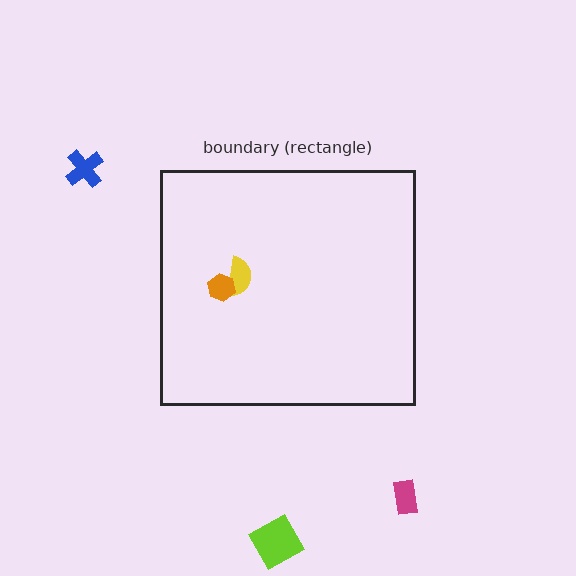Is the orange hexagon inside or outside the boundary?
Inside.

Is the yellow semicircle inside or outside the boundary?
Inside.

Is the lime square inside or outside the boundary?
Outside.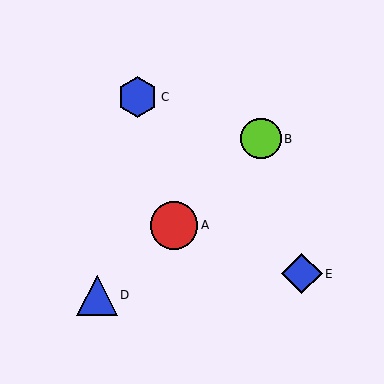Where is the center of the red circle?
The center of the red circle is at (174, 225).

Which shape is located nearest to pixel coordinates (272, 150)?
The lime circle (labeled B) at (261, 139) is nearest to that location.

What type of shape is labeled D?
Shape D is a blue triangle.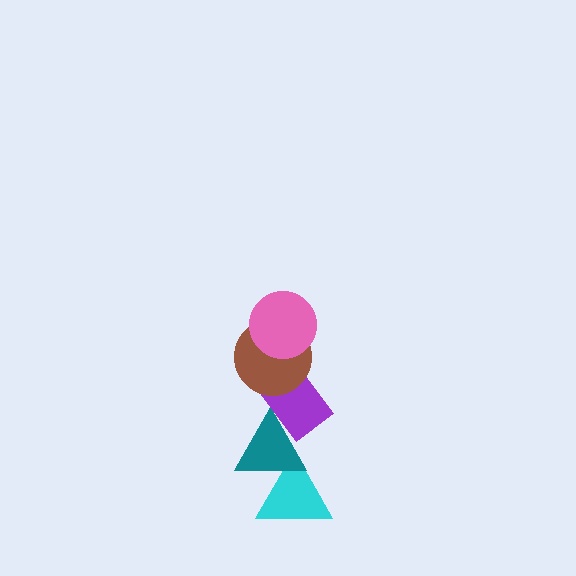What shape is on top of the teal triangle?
The purple rectangle is on top of the teal triangle.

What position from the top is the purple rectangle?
The purple rectangle is 3rd from the top.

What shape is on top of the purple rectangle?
The brown circle is on top of the purple rectangle.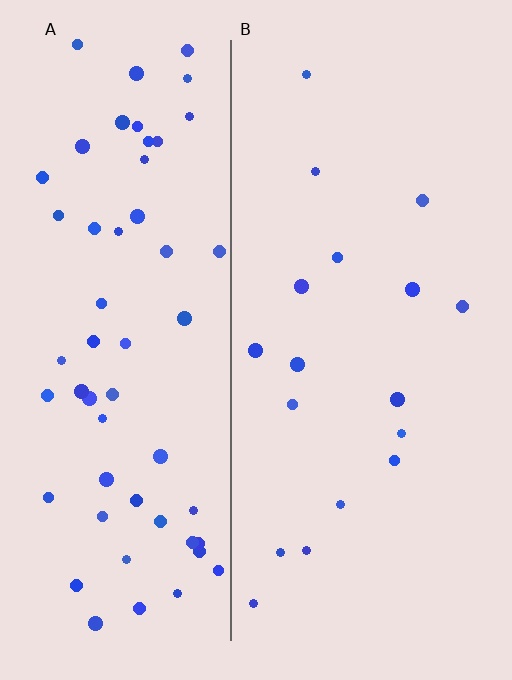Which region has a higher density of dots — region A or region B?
A (the left).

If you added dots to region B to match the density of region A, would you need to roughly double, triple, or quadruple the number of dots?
Approximately triple.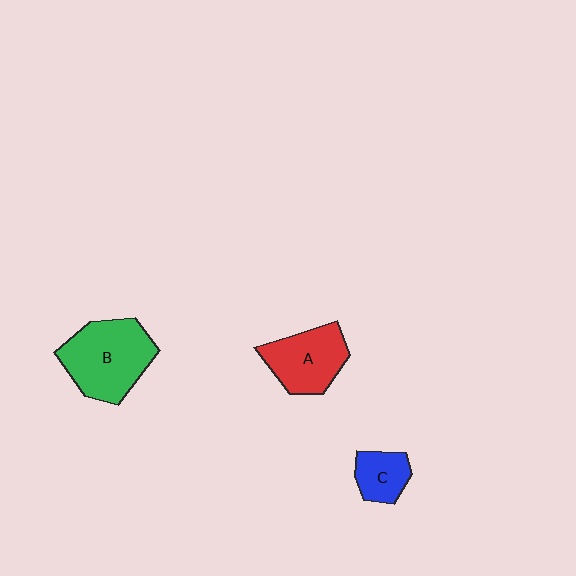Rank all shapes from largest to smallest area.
From largest to smallest: B (green), A (red), C (blue).